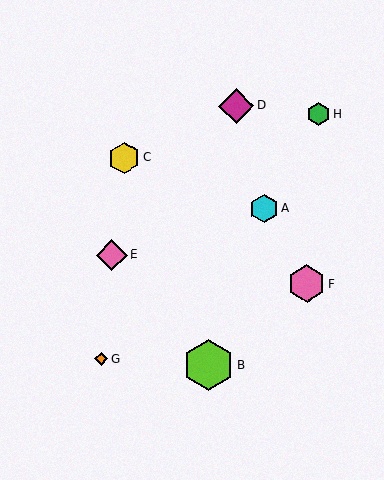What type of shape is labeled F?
Shape F is a pink hexagon.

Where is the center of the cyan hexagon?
The center of the cyan hexagon is at (264, 209).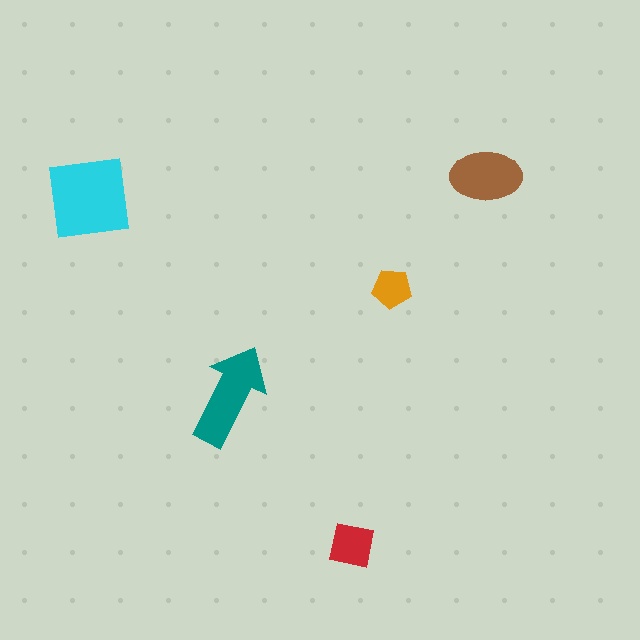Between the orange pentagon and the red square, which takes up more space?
The red square.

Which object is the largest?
The cyan square.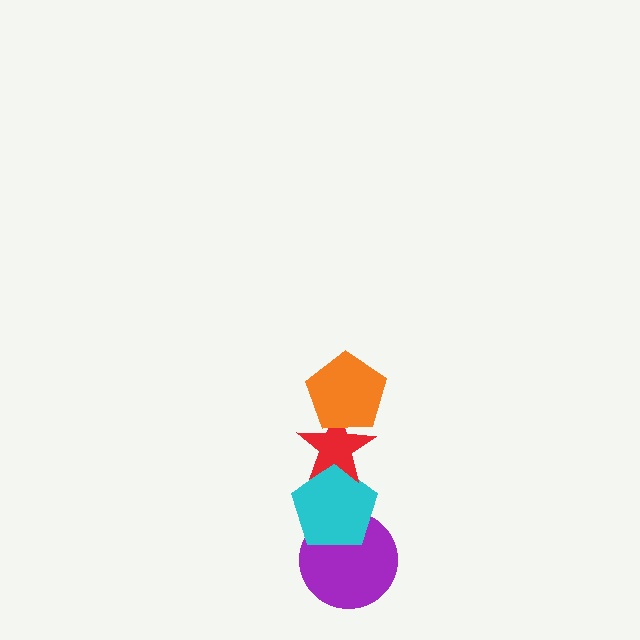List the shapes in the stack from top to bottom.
From top to bottom: the orange pentagon, the red star, the cyan pentagon, the purple circle.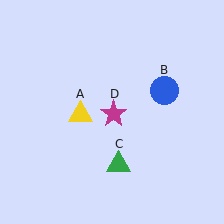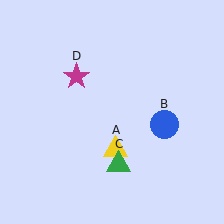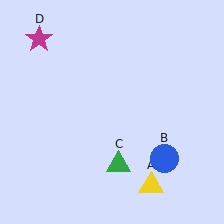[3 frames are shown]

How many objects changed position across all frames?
3 objects changed position: yellow triangle (object A), blue circle (object B), magenta star (object D).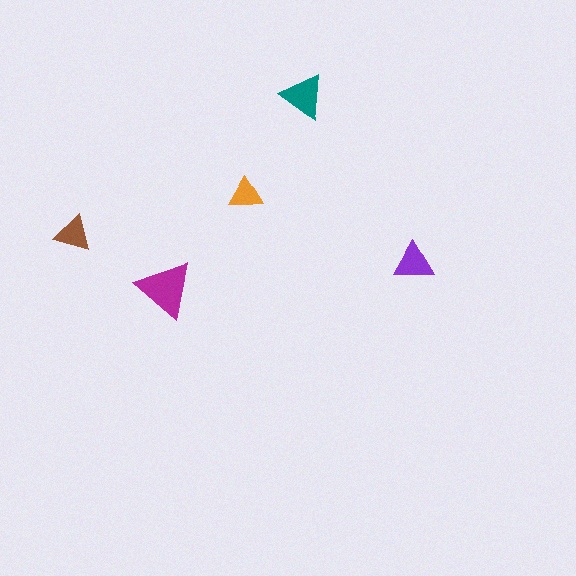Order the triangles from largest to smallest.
the magenta one, the teal one, the purple one, the brown one, the orange one.